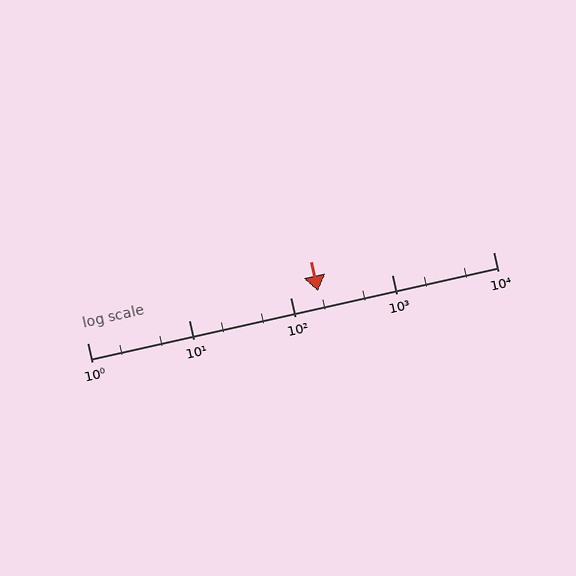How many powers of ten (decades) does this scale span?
The scale spans 4 decades, from 1 to 10000.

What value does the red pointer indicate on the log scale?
The pointer indicates approximately 190.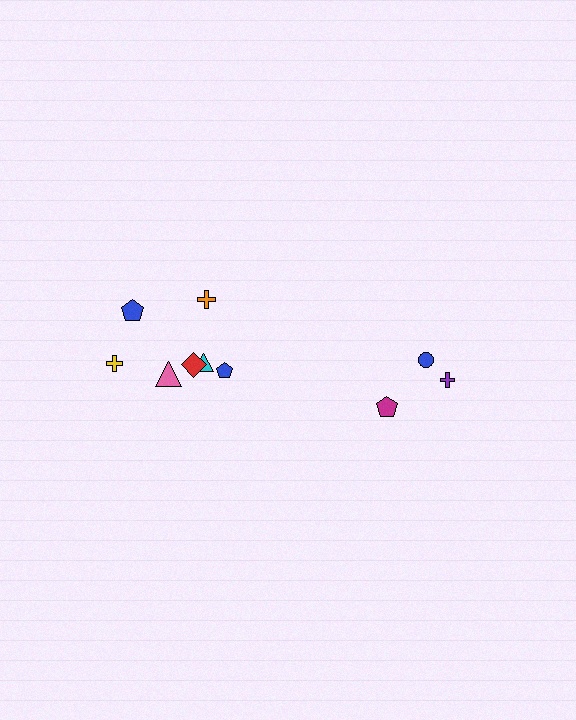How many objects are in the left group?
There are 7 objects.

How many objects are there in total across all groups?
There are 10 objects.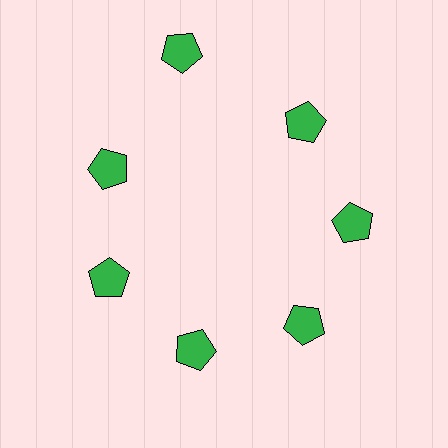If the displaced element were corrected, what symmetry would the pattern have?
It would have 7-fold rotational symmetry — the pattern would map onto itself every 51 degrees.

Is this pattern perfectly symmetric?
No. The 7 green pentagons are arranged in a ring, but one element near the 12 o'clock position is pushed outward from the center, breaking the 7-fold rotational symmetry.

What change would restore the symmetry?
The symmetry would be restored by moving it inward, back onto the ring so that all 7 pentagons sit at equal angles and equal distance from the center.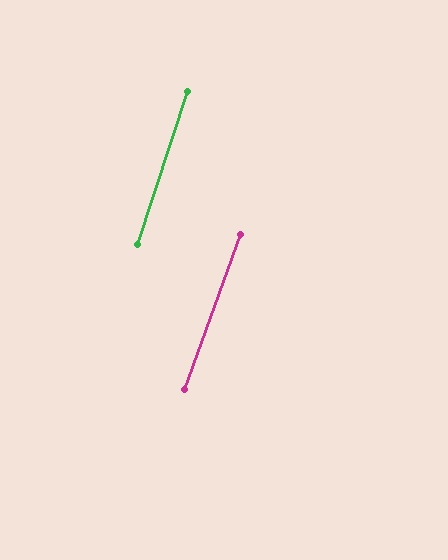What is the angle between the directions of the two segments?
Approximately 2 degrees.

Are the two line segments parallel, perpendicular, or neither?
Parallel — their directions differ by only 1.7°.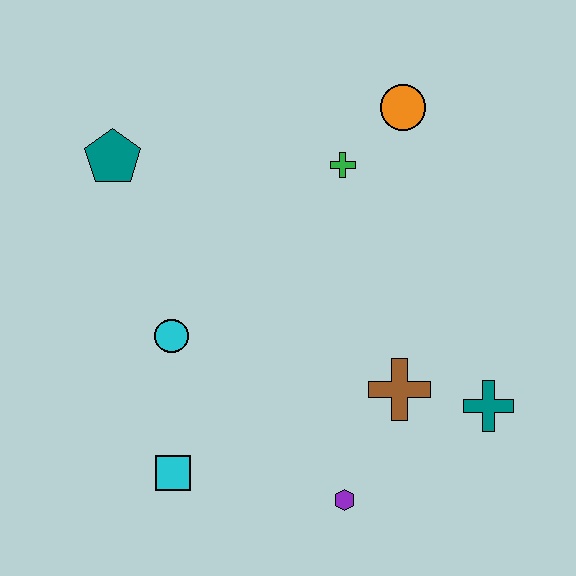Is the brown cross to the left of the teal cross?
Yes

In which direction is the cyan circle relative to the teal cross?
The cyan circle is to the left of the teal cross.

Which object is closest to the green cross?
The orange circle is closest to the green cross.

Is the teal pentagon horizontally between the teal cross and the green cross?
No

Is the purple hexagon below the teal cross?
Yes